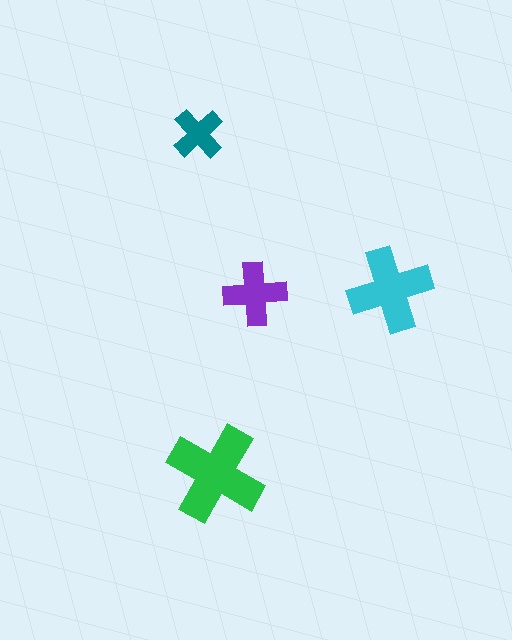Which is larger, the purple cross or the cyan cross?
The cyan one.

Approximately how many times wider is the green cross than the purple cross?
About 1.5 times wider.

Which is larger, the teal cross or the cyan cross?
The cyan one.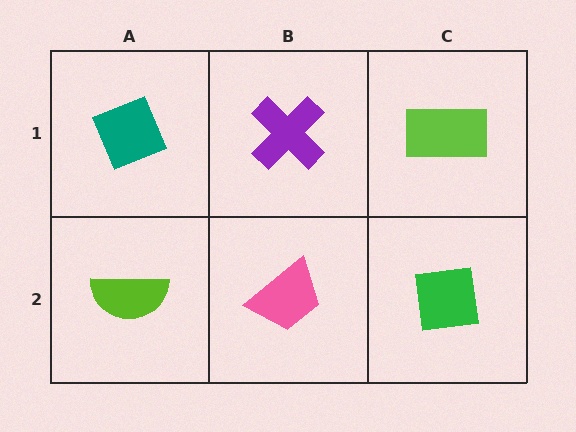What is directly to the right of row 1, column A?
A purple cross.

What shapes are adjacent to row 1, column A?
A lime semicircle (row 2, column A), a purple cross (row 1, column B).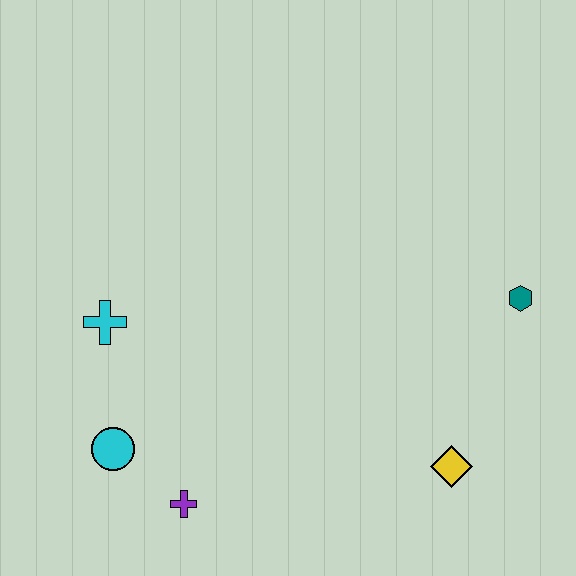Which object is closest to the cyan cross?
The cyan circle is closest to the cyan cross.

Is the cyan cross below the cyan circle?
No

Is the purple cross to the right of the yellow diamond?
No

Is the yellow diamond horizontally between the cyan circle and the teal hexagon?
Yes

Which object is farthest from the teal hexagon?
The cyan circle is farthest from the teal hexagon.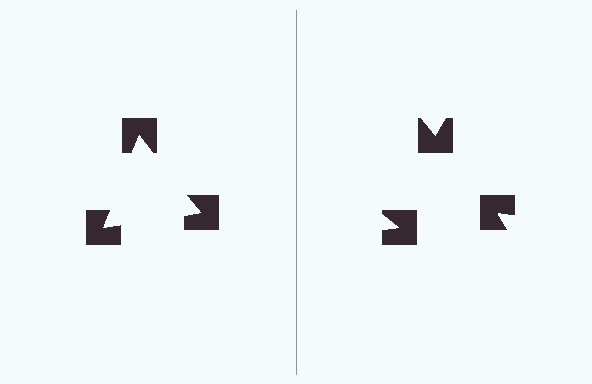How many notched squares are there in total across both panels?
6 — 3 on each side.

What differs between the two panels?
The notched squares are positioned identically on both sides; only the wedge orientations differ. On the left they align to a triangle; on the right they are misaligned.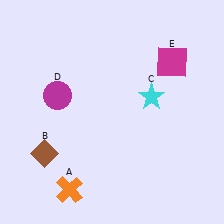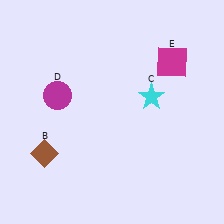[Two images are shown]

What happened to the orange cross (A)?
The orange cross (A) was removed in Image 2. It was in the bottom-left area of Image 1.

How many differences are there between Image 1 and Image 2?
There is 1 difference between the two images.